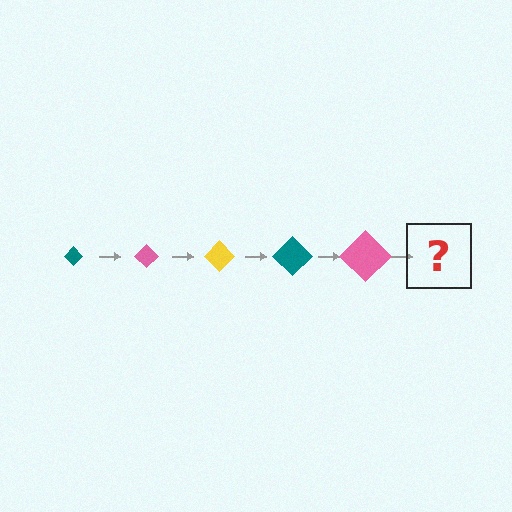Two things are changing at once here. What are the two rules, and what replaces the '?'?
The two rules are that the diamond grows larger each step and the color cycles through teal, pink, and yellow. The '?' should be a yellow diamond, larger than the previous one.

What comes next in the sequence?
The next element should be a yellow diamond, larger than the previous one.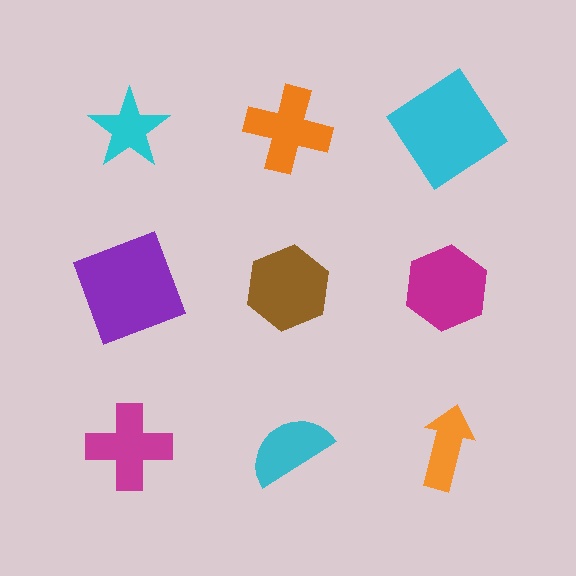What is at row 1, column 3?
A cyan diamond.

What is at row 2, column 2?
A brown hexagon.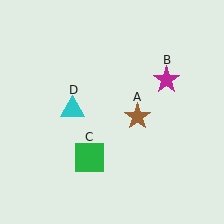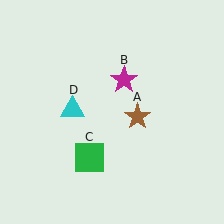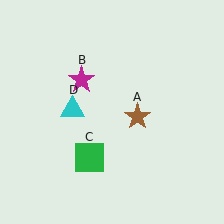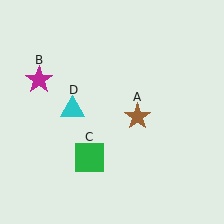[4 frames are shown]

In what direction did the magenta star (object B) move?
The magenta star (object B) moved left.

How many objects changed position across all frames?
1 object changed position: magenta star (object B).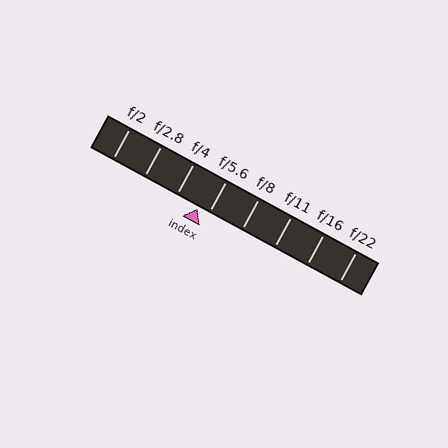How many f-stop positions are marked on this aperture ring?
There are 8 f-stop positions marked.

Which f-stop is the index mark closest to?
The index mark is closest to f/5.6.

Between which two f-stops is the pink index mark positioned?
The index mark is between f/4 and f/5.6.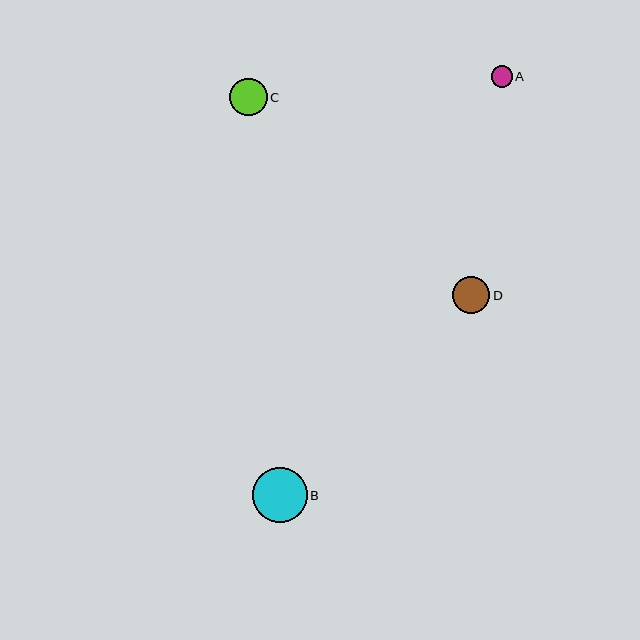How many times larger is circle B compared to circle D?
Circle B is approximately 1.5 times the size of circle D.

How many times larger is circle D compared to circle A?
Circle D is approximately 1.7 times the size of circle A.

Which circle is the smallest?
Circle A is the smallest with a size of approximately 21 pixels.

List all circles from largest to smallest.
From largest to smallest: B, C, D, A.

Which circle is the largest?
Circle B is the largest with a size of approximately 55 pixels.